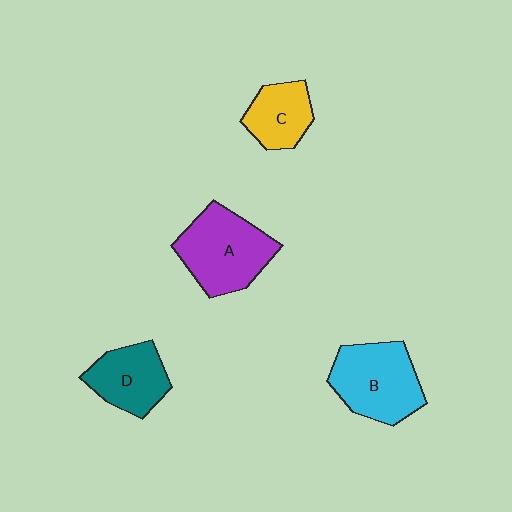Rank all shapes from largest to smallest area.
From largest to smallest: A (purple), B (cyan), D (teal), C (yellow).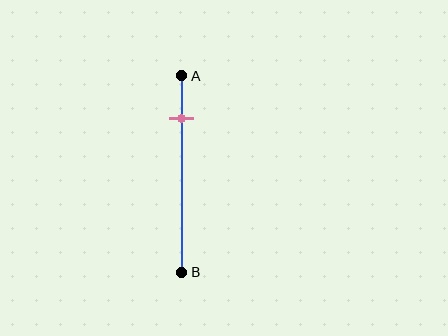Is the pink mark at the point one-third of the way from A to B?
No, the mark is at about 20% from A, not at the 33% one-third point.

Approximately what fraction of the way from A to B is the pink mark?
The pink mark is approximately 20% of the way from A to B.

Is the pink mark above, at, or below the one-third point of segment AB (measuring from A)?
The pink mark is above the one-third point of segment AB.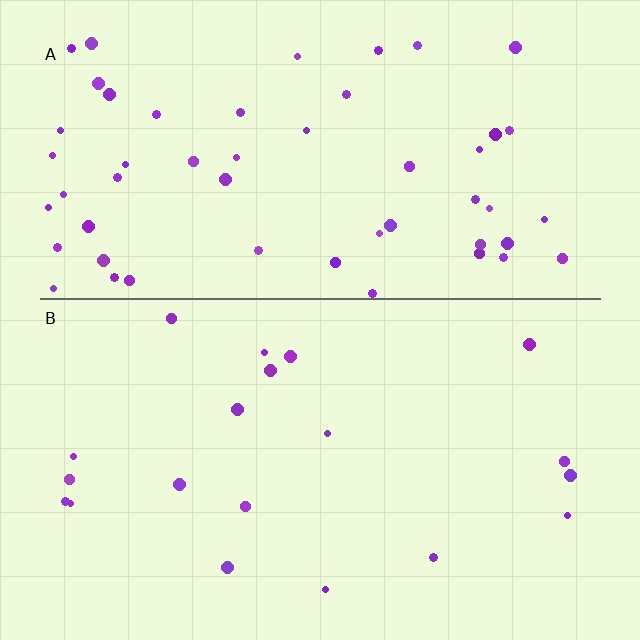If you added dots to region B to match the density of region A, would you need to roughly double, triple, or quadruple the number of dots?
Approximately triple.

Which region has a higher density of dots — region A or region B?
A (the top).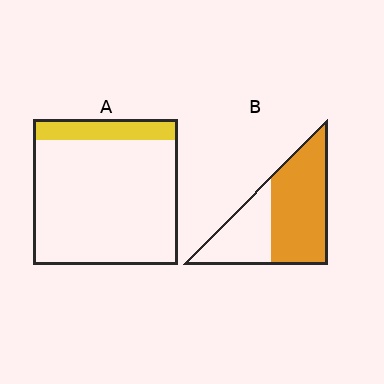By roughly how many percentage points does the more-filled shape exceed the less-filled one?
By roughly 50 percentage points (B over A).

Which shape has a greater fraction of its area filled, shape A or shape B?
Shape B.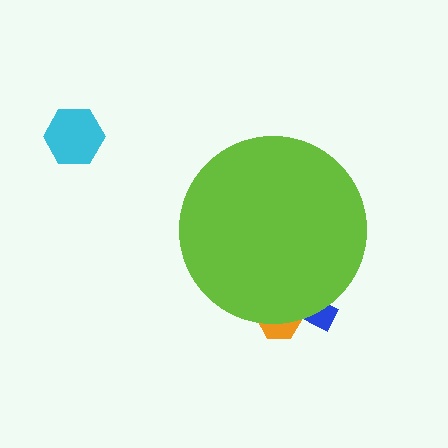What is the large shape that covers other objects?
A lime circle.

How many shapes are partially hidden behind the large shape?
2 shapes are partially hidden.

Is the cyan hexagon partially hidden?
No, the cyan hexagon is fully visible.